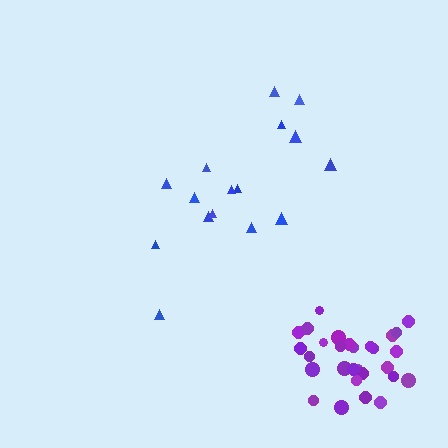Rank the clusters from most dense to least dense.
purple, blue.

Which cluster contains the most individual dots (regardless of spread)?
Purple (29).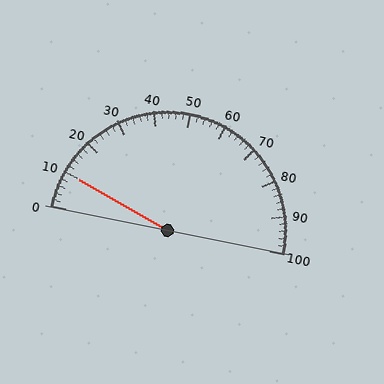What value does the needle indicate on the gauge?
The needle indicates approximately 10.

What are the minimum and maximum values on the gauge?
The gauge ranges from 0 to 100.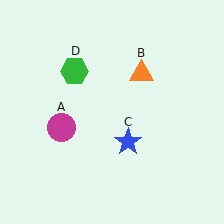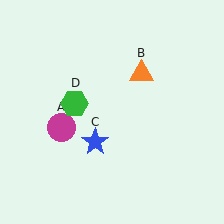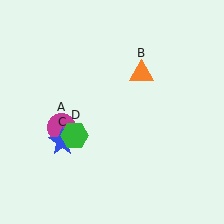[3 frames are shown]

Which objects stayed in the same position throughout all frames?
Magenta circle (object A) and orange triangle (object B) remained stationary.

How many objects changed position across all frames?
2 objects changed position: blue star (object C), green hexagon (object D).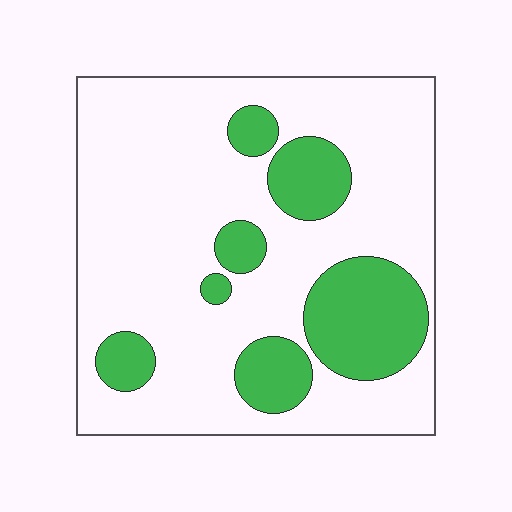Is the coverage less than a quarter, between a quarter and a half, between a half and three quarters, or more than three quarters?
Less than a quarter.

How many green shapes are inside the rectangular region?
7.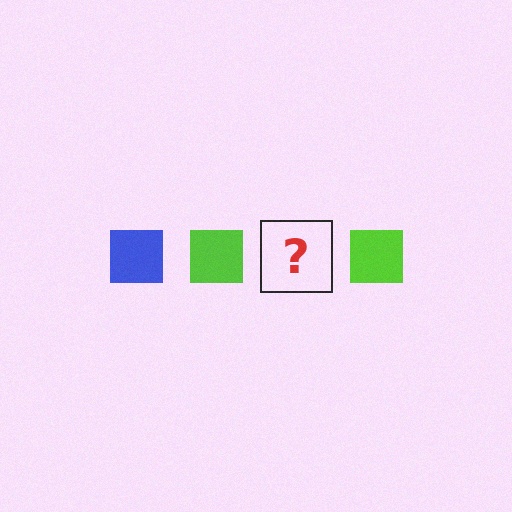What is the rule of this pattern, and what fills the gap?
The rule is that the pattern cycles through blue, lime squares. The gap should be filled with a blue square.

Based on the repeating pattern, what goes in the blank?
The blank should be a blue square.